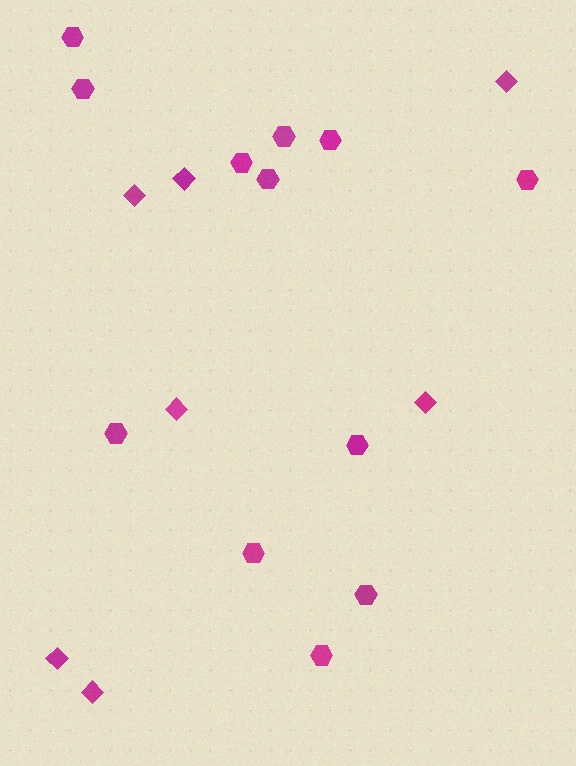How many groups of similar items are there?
There are 2 groups: one group of hexagons (12) and one group of diamonds (7).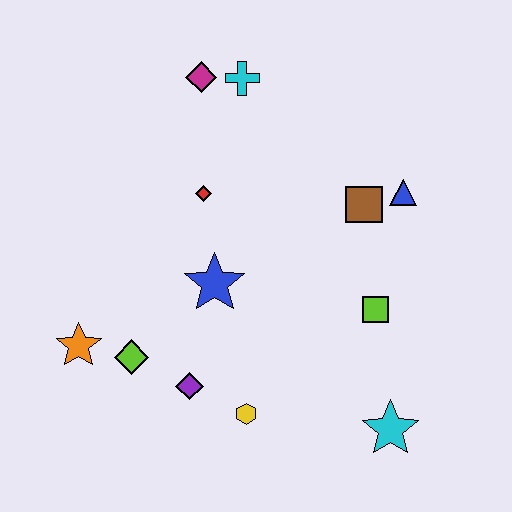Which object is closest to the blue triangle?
The brown square is closest to the blue triangle.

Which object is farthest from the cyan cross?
The cyan star is farthest from the cyan cross.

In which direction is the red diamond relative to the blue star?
The red diamond is above the blue star.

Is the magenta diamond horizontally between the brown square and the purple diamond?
Yes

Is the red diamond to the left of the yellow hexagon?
Yes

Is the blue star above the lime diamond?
Yes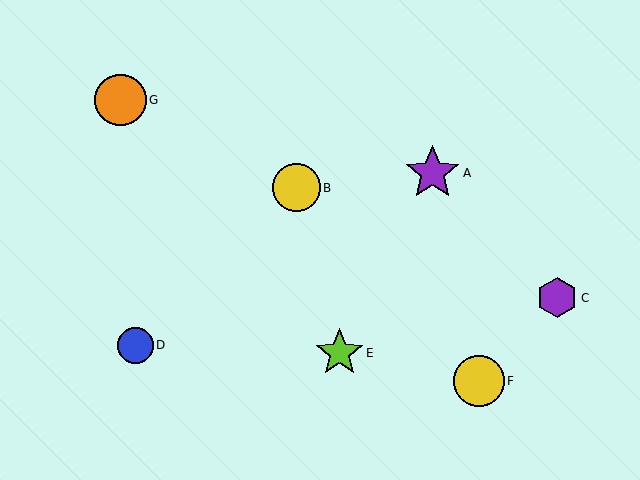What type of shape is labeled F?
Shape F is a yellow circle.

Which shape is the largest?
The purple star (labeled A) is the largest.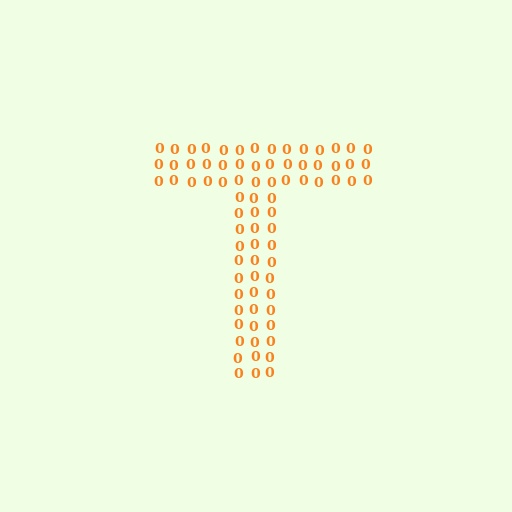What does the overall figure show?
The overall figure shows the letter T.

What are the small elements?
The small elements are digit 0's.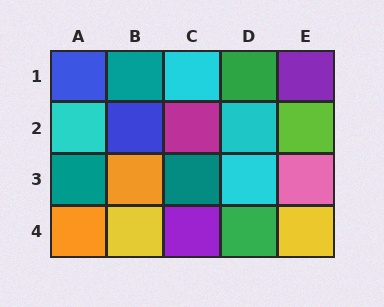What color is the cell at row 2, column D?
Cyan.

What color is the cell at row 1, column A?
Blue.